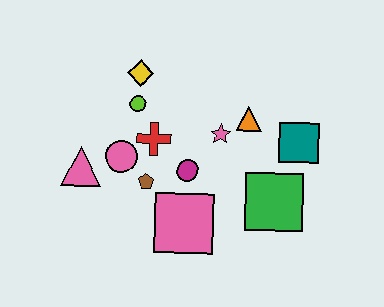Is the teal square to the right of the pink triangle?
Yes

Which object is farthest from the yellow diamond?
The green square is farthest from the yellow diamond.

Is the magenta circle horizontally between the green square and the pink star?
No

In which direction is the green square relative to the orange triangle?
The green square is below the orange triangle.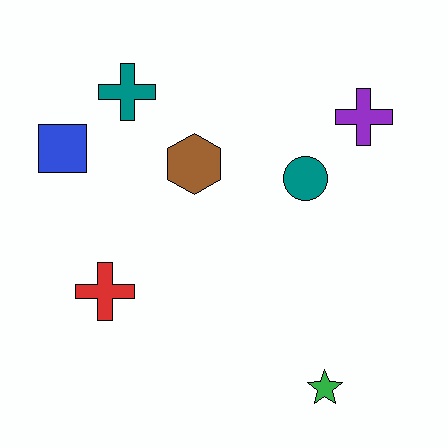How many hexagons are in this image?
There is 1 hexagon.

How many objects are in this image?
There are 7 objects.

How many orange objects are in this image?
There are no orange objects.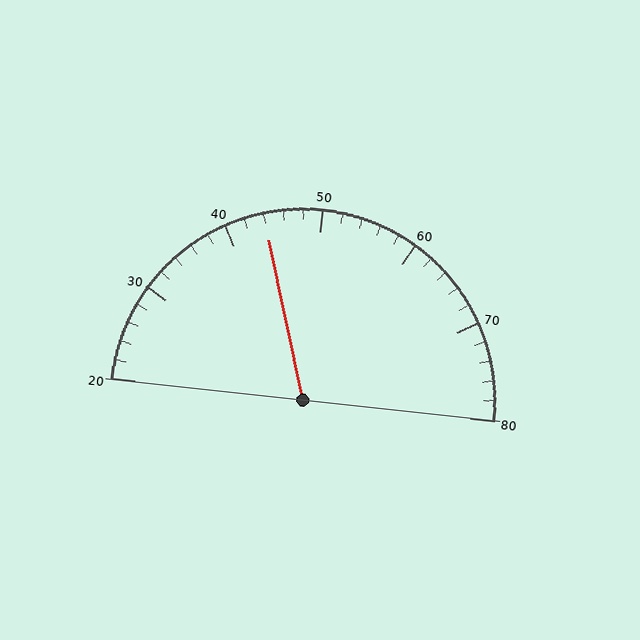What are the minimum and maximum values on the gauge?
The gauge ranges from 20 to 80.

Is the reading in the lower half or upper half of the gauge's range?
The reading is in the lower half of the range (20 to 80).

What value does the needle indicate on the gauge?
The needle indicates approximately 44.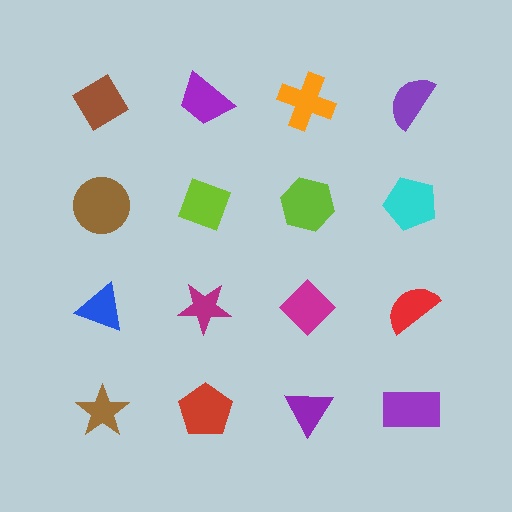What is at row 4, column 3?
A purple triangle.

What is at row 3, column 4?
A red semicircle.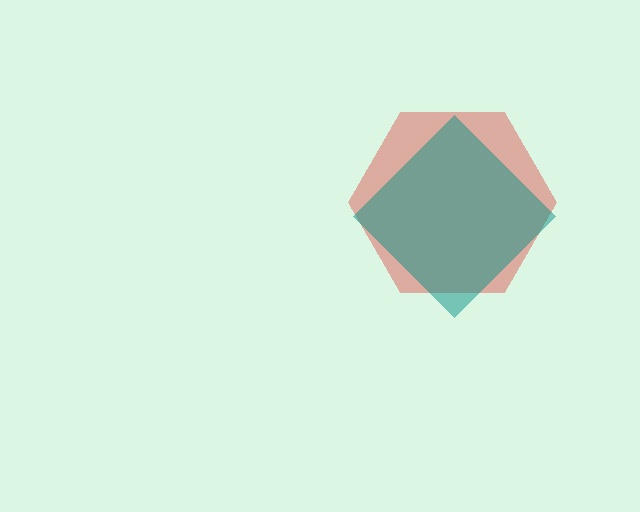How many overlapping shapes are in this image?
There are 2 overlapping shapes in the image.